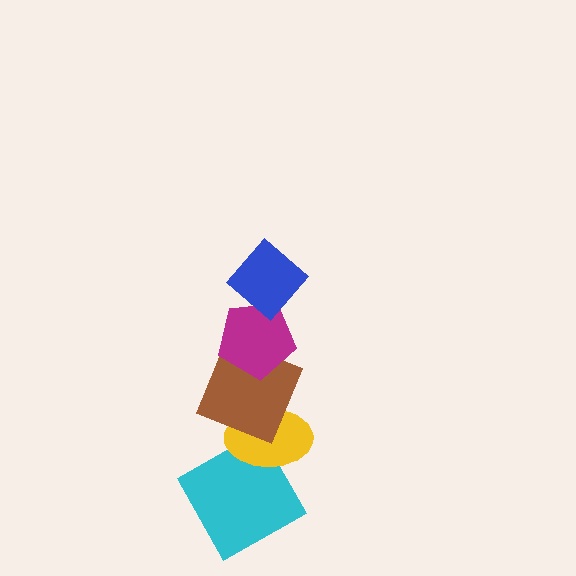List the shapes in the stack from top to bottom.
From top to bottom: the blue diamond, the magenta pentagon, the brown square, the yellow ellipse, the cyan square.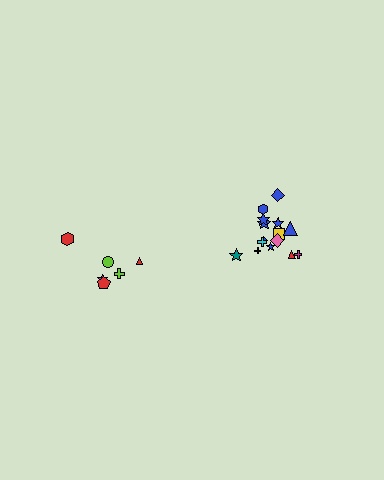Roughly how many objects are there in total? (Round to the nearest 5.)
Roughly 20 objects in total.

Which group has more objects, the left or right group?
The right group.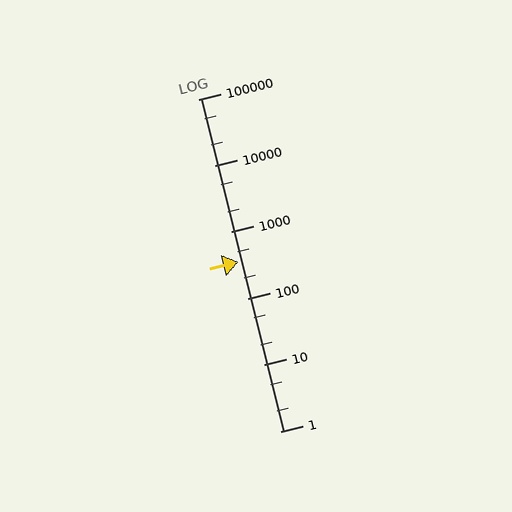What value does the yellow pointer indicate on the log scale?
The pointer indicates approximately 360.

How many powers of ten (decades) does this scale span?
The scale spans 5 decades, from 1 to 100000.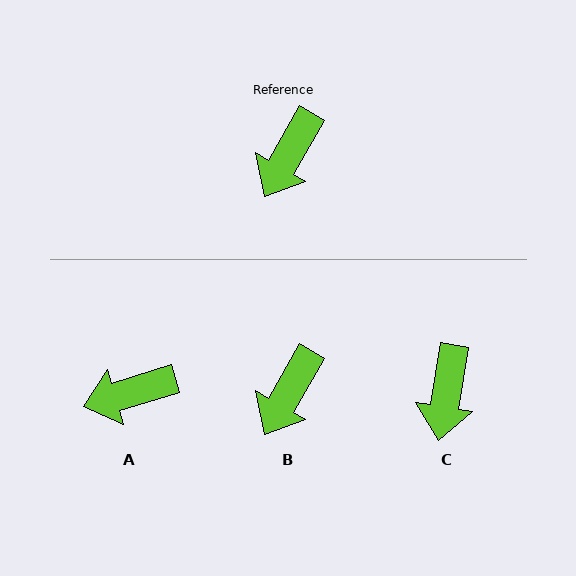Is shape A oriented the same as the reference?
No, it is off by about 43 degrees.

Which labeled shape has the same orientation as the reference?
B.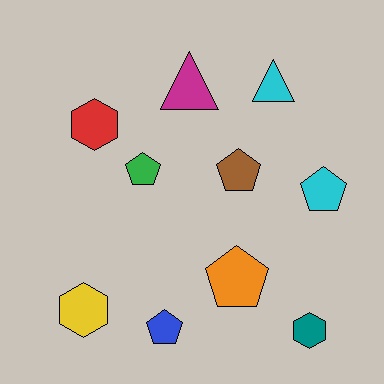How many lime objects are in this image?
There are no lime objects.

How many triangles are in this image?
There are 2 triangles.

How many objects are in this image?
There are 10 objects.